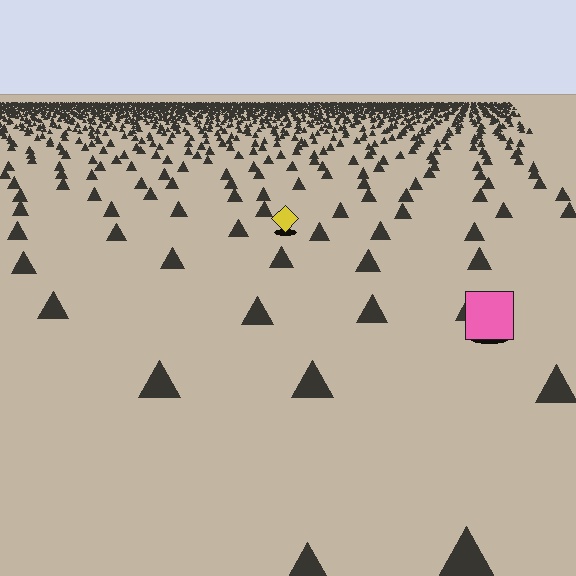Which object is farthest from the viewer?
The yellow diamond is farthest from the viewer. It appears smaller and the ground texture around it is denser.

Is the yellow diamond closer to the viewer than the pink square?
No. The pink square is closer — you can tell from the texture gradient: the ground texture is coarser near it.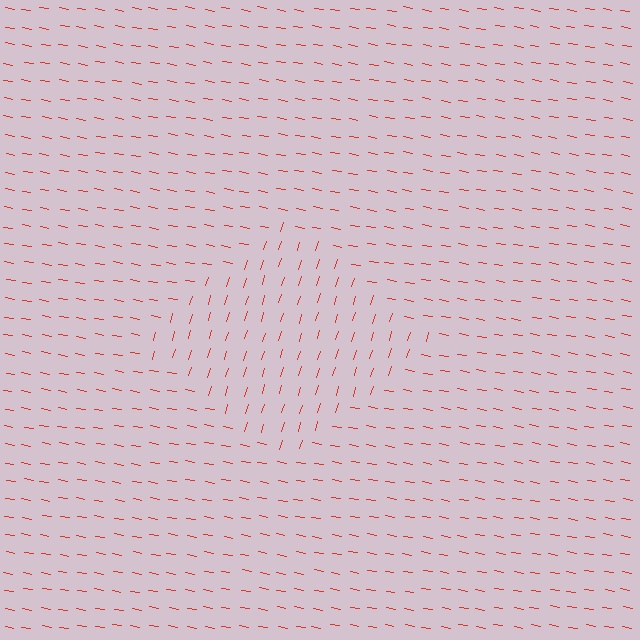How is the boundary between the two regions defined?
The boundary is defined purely by a change in line orientation (approximately 82 degrees difference). All lines are the same color and thickness.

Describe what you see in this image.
The image is filled with small red line segments. A diamond region in the image has lines oriented differently from the surrounding lines, creating a visible texture boundary.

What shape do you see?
I see a diamond.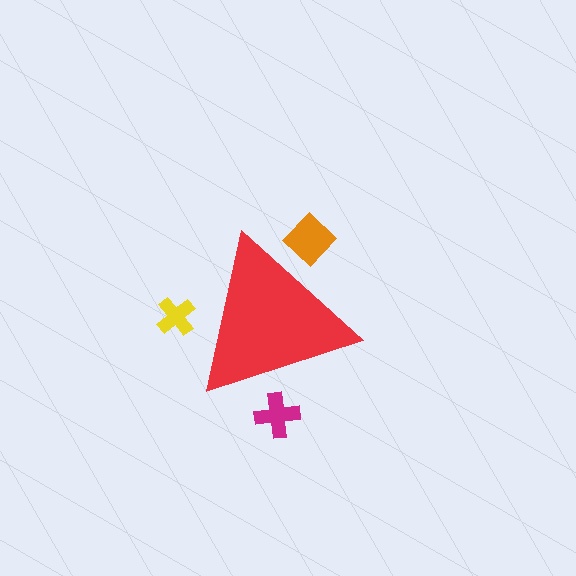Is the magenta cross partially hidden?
Yes, the magenta cross is partially hidden behind the red triangle.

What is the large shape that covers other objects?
A red triangle.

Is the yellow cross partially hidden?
Yes, the yellow cross is partially hidden behind the red triangle.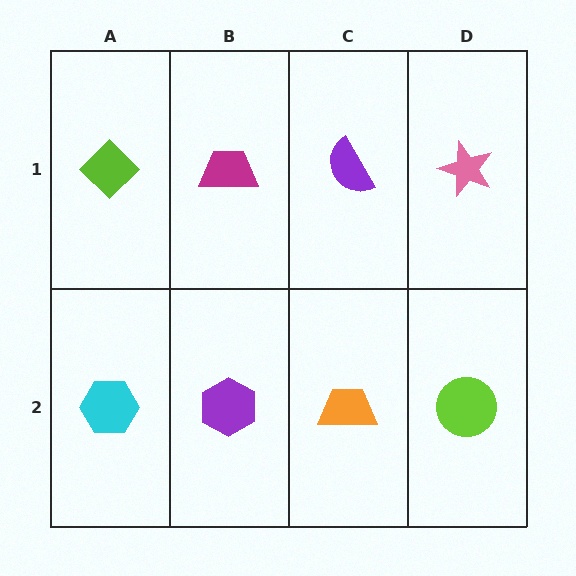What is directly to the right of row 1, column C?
A pink star.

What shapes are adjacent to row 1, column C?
An orange trapezoid (row 2, column C), a magenta trapezoid (row 1, column B), a pink star (row 1, column D).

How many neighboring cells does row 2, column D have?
2.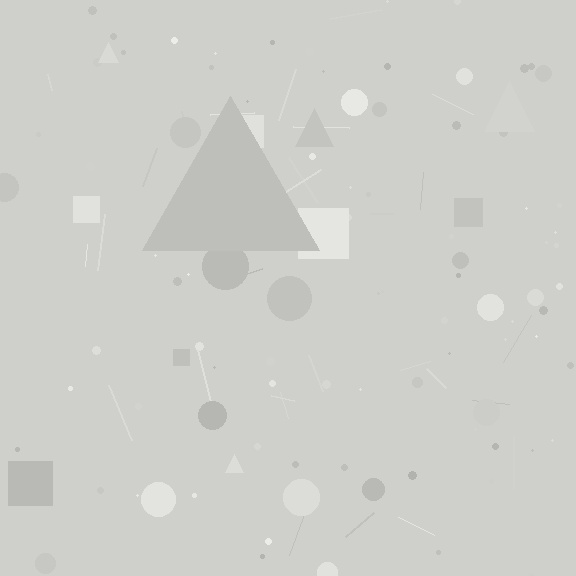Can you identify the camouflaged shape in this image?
The camouflaged shape is a triangle.